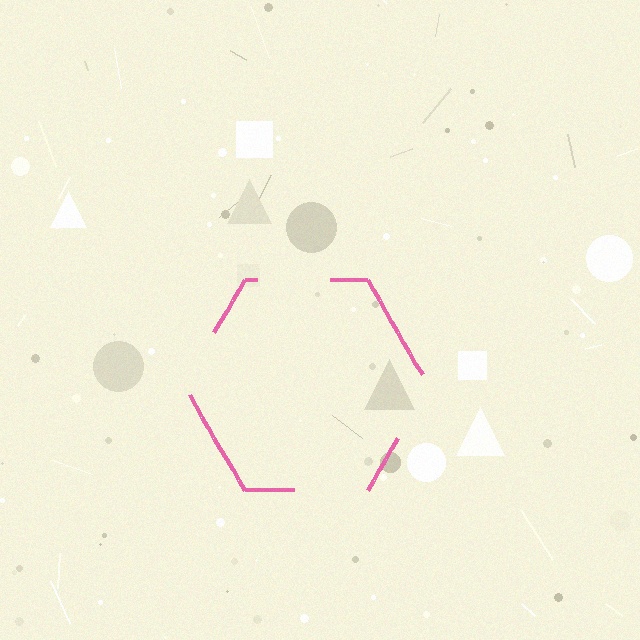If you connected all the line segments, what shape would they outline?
They would outline a hexagon.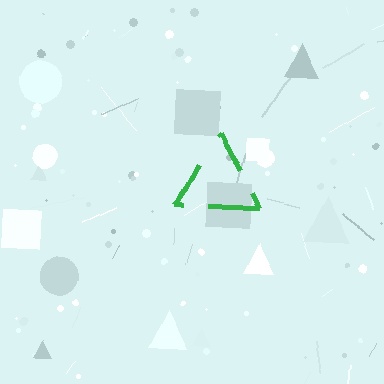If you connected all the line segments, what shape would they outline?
They would outline a triangle.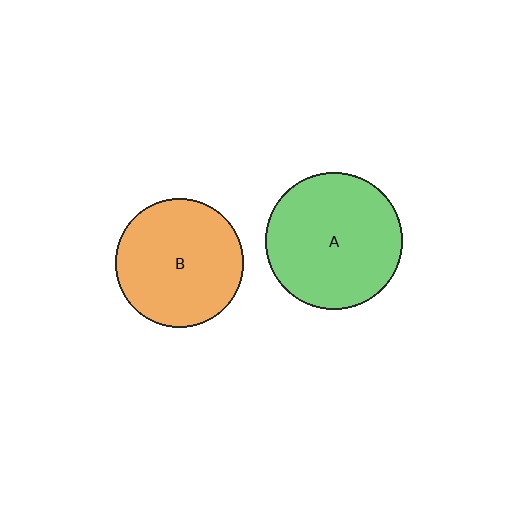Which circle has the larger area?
Circle A (green).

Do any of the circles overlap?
No, none of the circles overlap.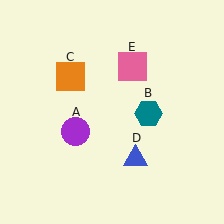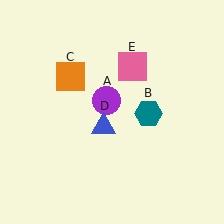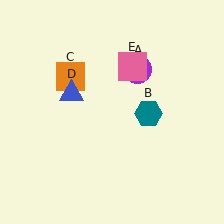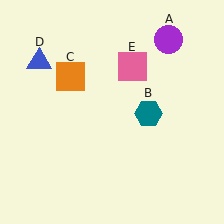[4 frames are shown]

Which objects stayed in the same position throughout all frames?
Teal hexagon (object B) and orange square (object C) and pink square (object E) remained stationary.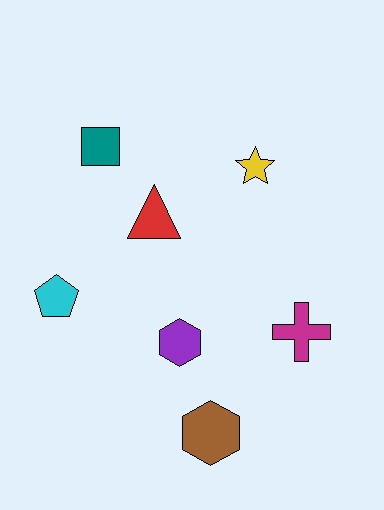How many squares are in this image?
There is 1 square.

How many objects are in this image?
There are 7 objects.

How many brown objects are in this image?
There is 1 brown object.